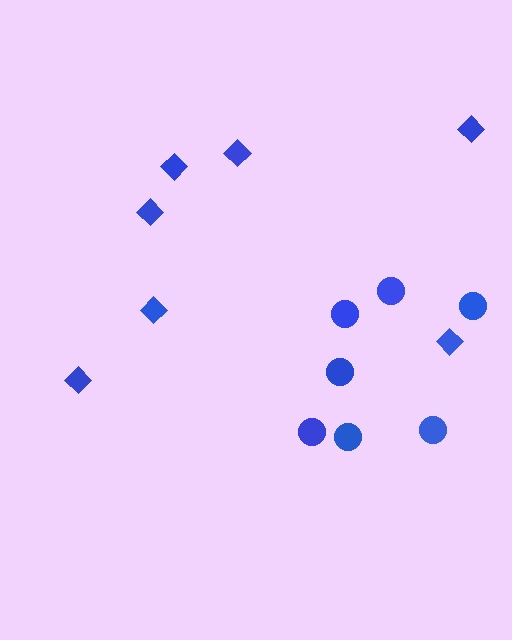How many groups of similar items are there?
There are 2 groups: one group of diamonds (7) and one group of circles (7).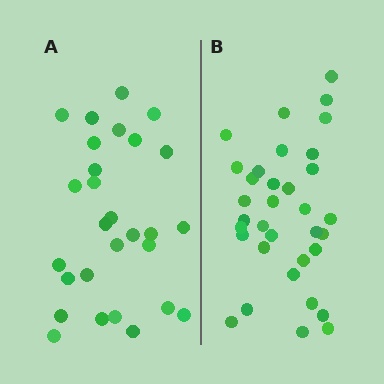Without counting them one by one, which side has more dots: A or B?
Region B (the right region) has more dots.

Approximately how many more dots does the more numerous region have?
Region B has about 6 more dots than region A.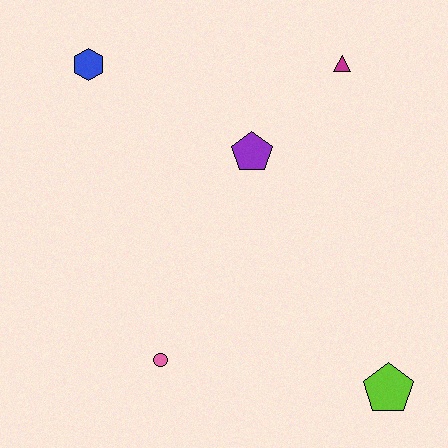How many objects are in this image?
There are 5 objects.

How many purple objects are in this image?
There is 1 purple object.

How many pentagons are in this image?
There are 2 pentagons.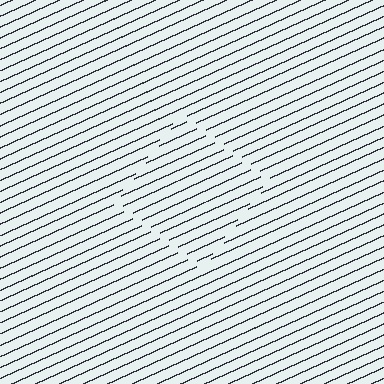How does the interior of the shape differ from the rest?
The interior of the shape contains the same grating, shifted by half a period — the contour is defined by the phase discontinuity where line-ends from the inner and outer gratings abut.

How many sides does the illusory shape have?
4 sides — the line-ends trace a square.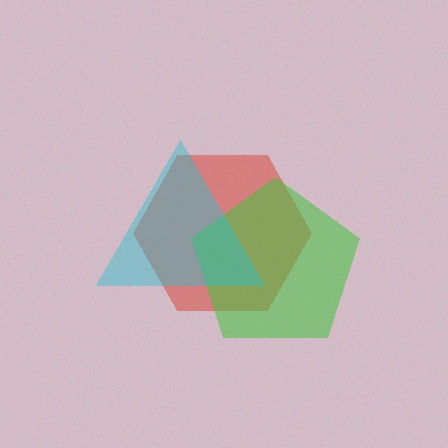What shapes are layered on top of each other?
The layered shapes are: a red hexagon, a green pentagon, a cyan triangle.